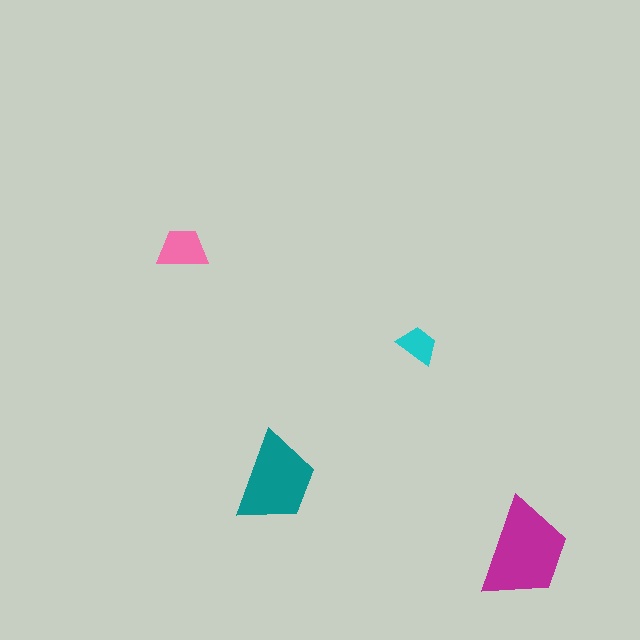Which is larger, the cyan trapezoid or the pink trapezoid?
The pink one.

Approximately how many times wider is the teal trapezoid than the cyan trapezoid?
About 2 times wider.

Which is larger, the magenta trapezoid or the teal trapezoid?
The magenta one.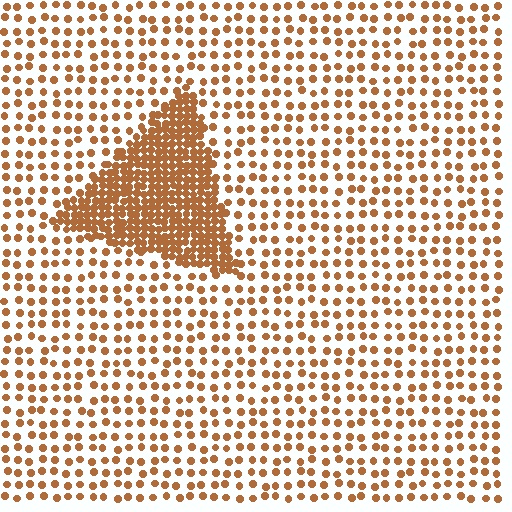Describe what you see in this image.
The image contains small brown elements arranged at two different densities. A triangle-shaped region is visible where the elements are more densely packed than the surrounding area.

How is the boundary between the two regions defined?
The boundary is defined by a change in element density (approximately 3.0x ratio). All elements are the same color, size, and shape.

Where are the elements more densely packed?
The elements are more densely packed inside the triangle boundary.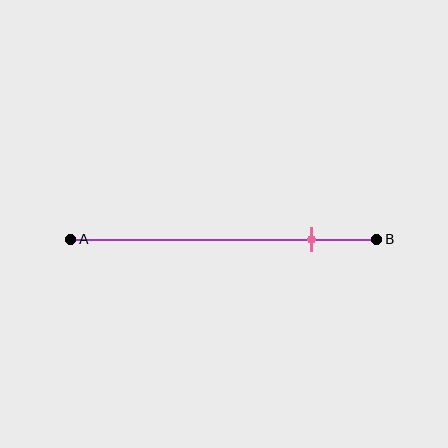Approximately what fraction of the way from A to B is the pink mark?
The pink mark is approximately 80% of the way from A to B.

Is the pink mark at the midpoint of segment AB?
No, the mark is at about 80% from A, not at the 50% midpoint.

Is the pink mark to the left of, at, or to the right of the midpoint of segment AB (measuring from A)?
The pink mark is to the right of the midpoint of segment AB.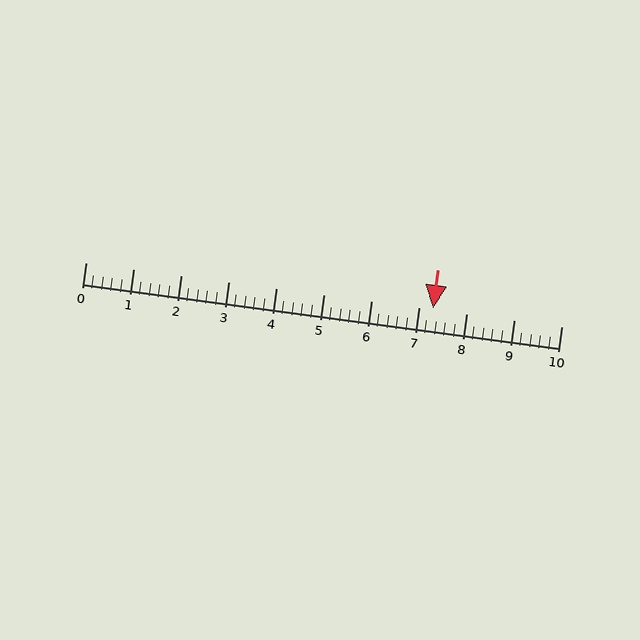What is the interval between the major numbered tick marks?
The major tick marks are spaced 1 units apart.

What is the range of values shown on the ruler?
The ruler shows values from 0 to 10.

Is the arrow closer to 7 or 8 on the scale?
The arrow is closer to 7.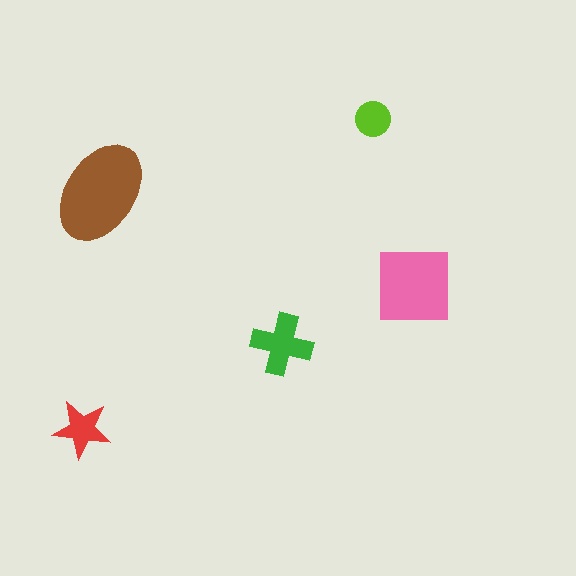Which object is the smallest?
The lime circle.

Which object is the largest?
The brown ellipse.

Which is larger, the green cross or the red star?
The green cross.